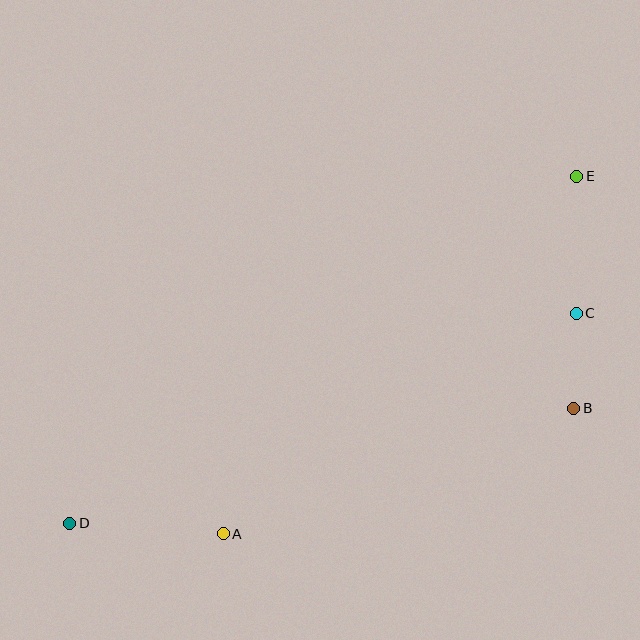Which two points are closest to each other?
Points B and C are closest to each other.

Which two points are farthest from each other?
Points D and E are farthest from each other.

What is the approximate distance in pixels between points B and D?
The distance between B and D is approximately 517 pixels.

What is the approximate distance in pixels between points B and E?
The distance between B and E is approximately 232 pixels.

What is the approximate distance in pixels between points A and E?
The distance between A and E is approximately 503 pixels.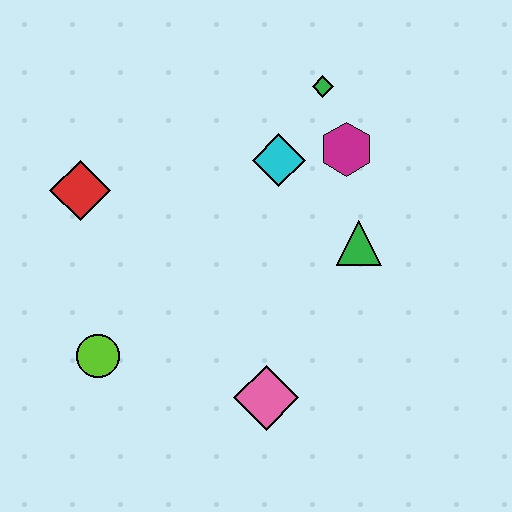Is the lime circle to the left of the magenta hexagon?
Yes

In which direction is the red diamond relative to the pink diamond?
The red diamond is above the pink diamond.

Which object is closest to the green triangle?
The magenta hexagon is closest to the green triangle.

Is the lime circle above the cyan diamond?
No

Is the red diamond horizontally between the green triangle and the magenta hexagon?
No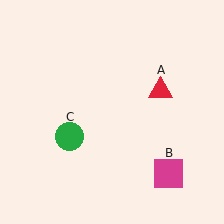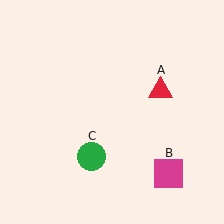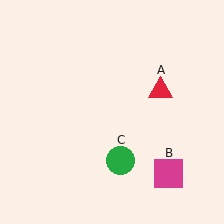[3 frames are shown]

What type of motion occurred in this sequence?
The green circle (object C) rotated counterclockwise around the center of the scene.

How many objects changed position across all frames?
1 object changed position: green circle (object C).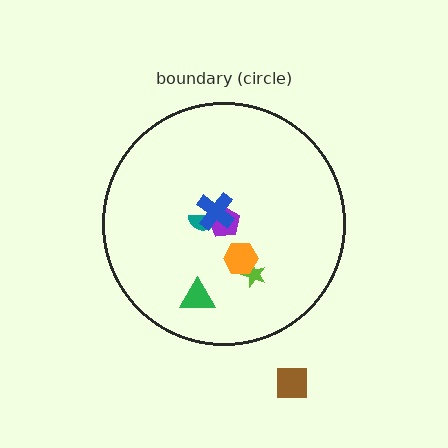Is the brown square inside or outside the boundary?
Outside.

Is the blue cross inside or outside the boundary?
Inside.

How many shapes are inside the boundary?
6 inside, 1 outside.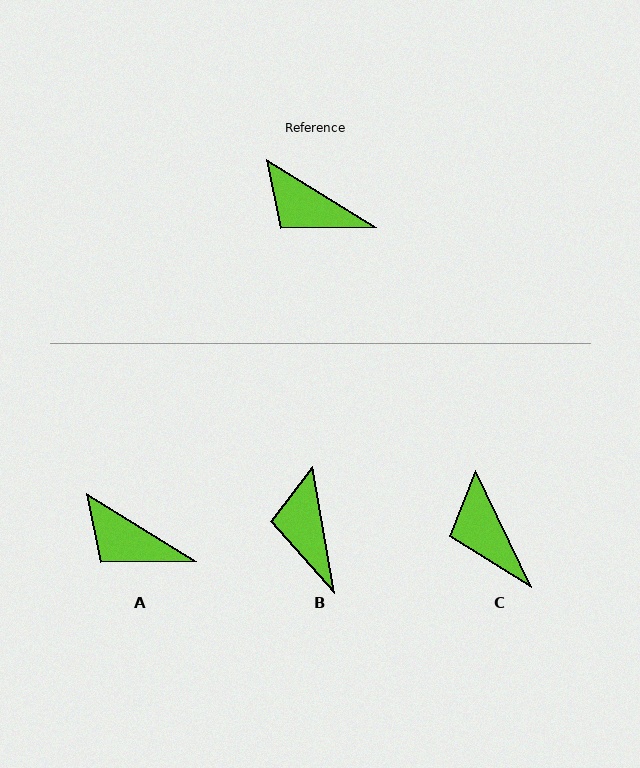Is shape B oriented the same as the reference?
No, it is off by about 49 degrees.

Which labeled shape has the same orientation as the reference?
A.